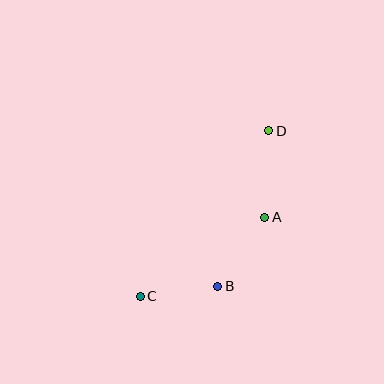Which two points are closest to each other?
Points B and C are closest to each other.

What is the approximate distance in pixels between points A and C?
The distance between A and C is approximately 148 pixels.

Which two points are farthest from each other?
Points C and D are farthest from each other.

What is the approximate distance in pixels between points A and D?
The distance between A and D is approximately 87 pixels.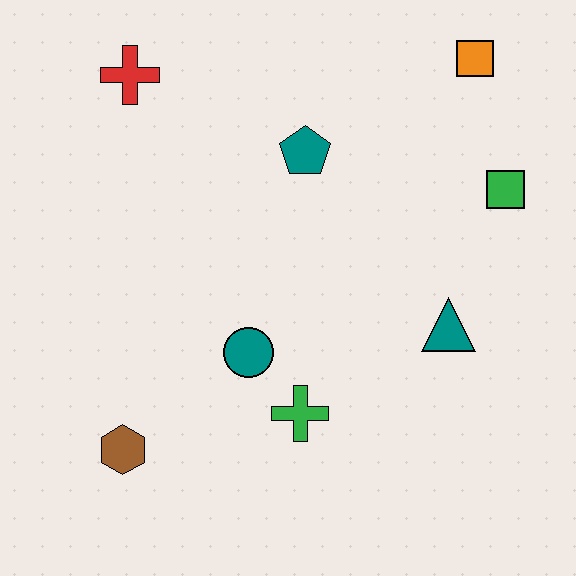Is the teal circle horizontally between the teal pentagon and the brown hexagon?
Yes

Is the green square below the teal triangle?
No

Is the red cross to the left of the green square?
Yes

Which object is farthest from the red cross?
The teal triangle is farthest from the red cross.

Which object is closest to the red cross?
The teal pentagon is closest to the red cross.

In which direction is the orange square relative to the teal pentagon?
The orange square is to the right of the teal pentagon.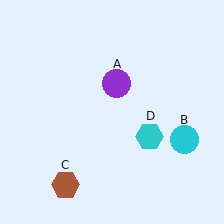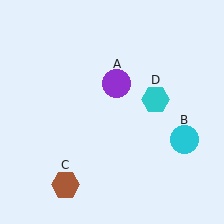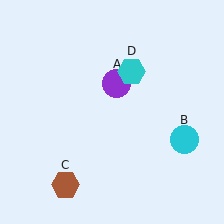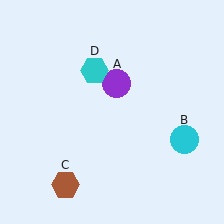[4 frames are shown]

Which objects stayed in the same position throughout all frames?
Purple circle (object A) and cyan circle (object B) and brown hexagon (object C) remained stationary.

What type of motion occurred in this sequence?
The cyan hexagon (object D) rotated counterclockwise around the center of the scene.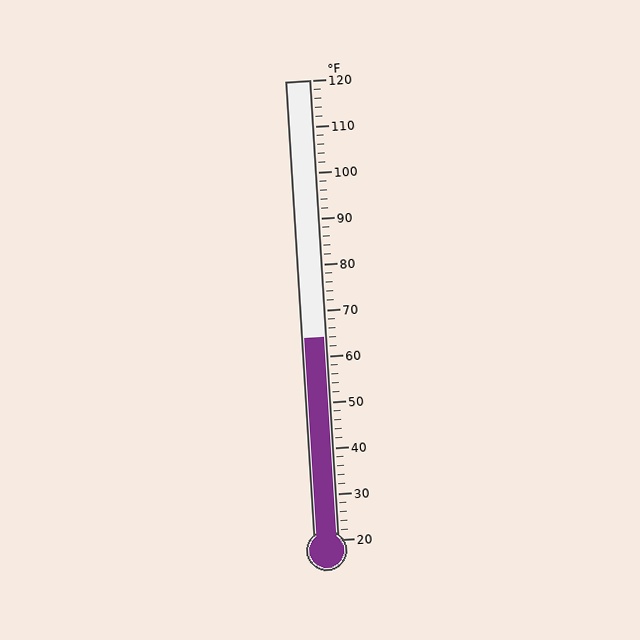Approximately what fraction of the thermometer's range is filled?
The thermometer is filled to approximately 45% of its range.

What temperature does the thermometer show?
The thermometer shows approximately 64°F.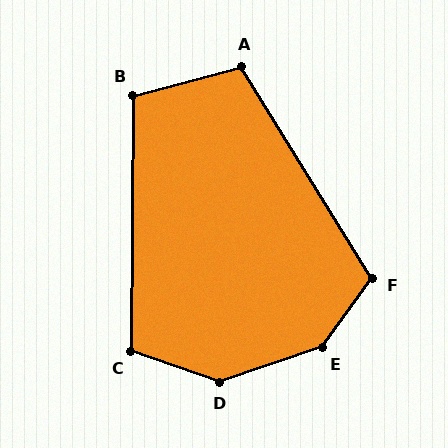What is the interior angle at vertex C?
Approximately 109 degrees (obtuse).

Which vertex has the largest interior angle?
E, at approximately 144 degrees.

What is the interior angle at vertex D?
Approximately 143 degrees (obtuse).